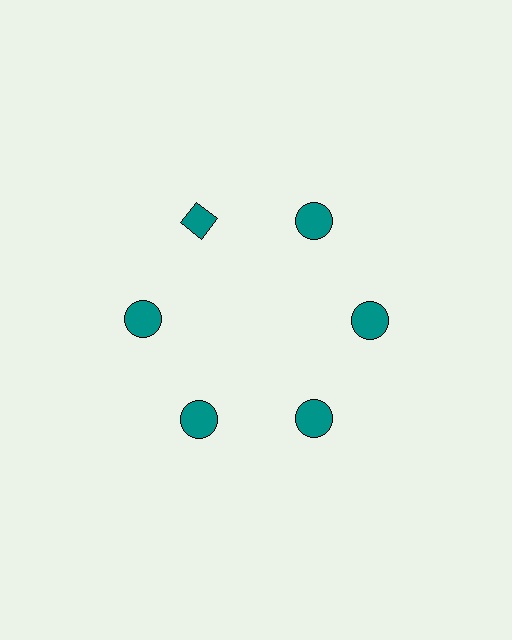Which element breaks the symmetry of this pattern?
The teal diamond at roughly the 11 o'clock position breaks the symmetry. All other shapes are teal circles.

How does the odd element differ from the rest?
It has a different shape: diamond instead of circle.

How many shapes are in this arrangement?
There are 6 shapes arranged in a ring pattern.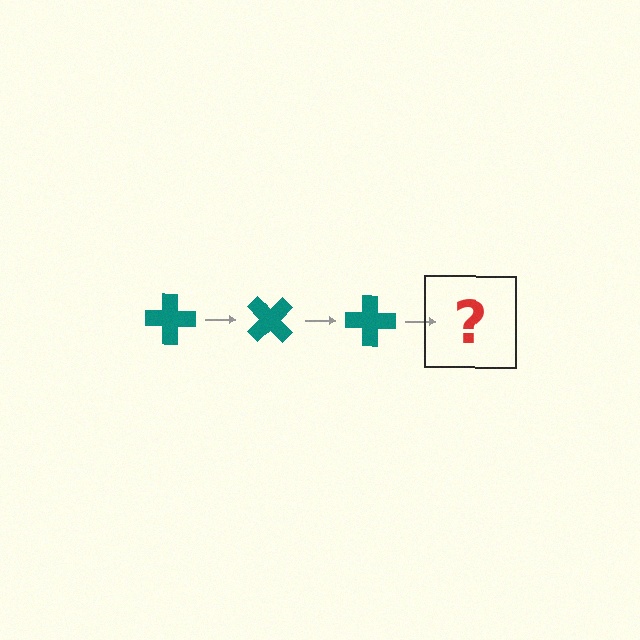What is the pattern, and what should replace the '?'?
The pattern is that the cross rotates 45 degrees each step. The '?' should be a teal cross rotated 135 degrees.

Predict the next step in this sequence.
The next step is a teal cross rotated 135 degrees.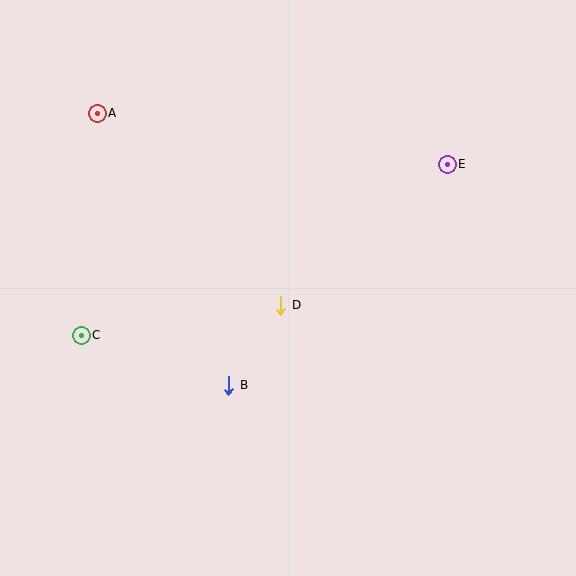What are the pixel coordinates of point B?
Point B is at (229, 385).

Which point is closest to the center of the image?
Point D at (281, 305) is closest to the center.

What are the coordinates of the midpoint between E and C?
The midpoint between E and C is at (264, 250).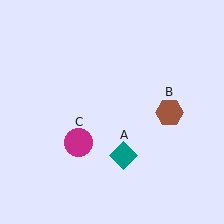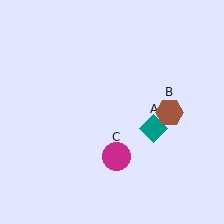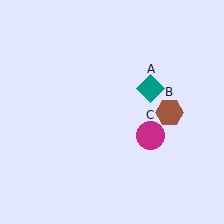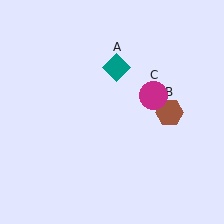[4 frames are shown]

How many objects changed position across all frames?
2 objects changed position: teal diamond (object A), magenta circle (object C).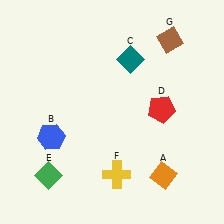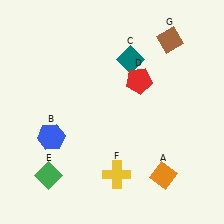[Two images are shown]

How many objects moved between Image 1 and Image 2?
1 object moved between the two images.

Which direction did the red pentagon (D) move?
The red pentagon (D) moved up.